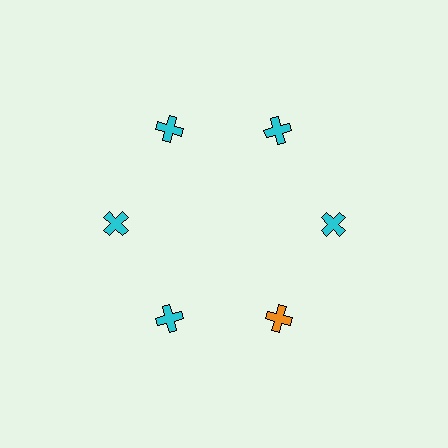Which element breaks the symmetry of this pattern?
The orange cross at roughly the 5 o'clock position breaks the symmetry. All other shapes are cyan crosses.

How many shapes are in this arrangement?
There are 6 shapes arranged in a ring pattern.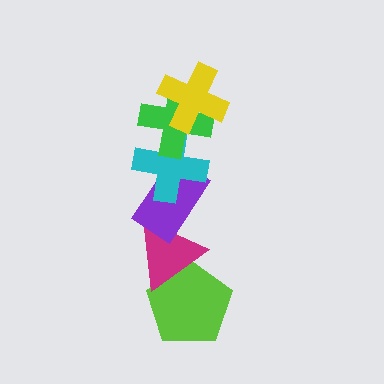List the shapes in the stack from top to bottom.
From top to bottom: the yellow cross, the green cross, the cyan cross, the purple rectangle, the magenta triangle, the lime pentagon.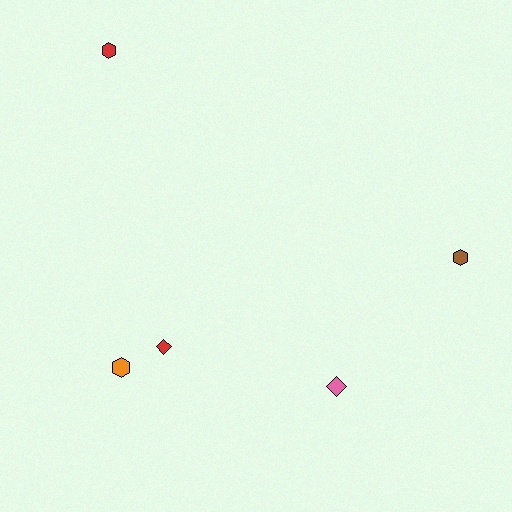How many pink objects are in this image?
There is 1 pink object.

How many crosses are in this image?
There are no crosses.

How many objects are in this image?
There are 5 objects.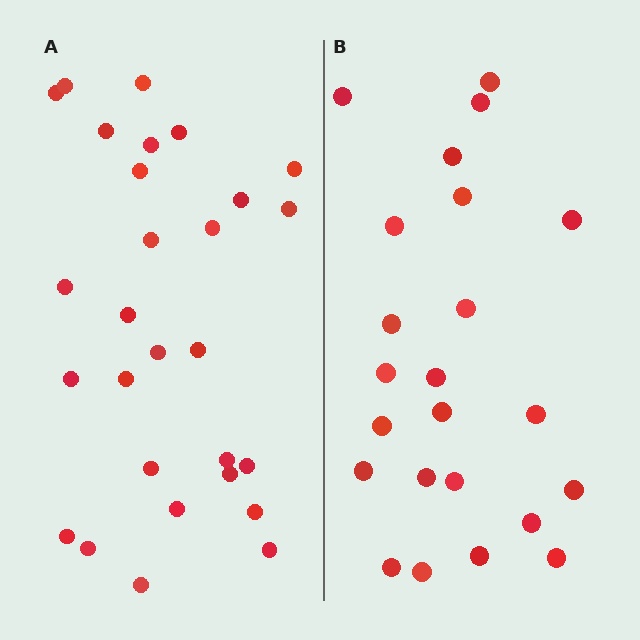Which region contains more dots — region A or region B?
Region A (the left region) has more dots.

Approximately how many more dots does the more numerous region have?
Region A has about 5 more dots than region B.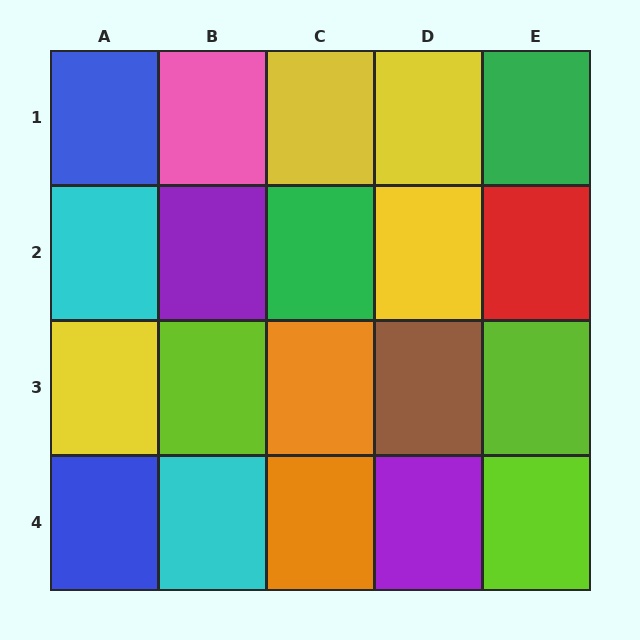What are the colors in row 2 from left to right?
Cyan, purple, green, yellow, red.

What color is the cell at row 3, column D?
Brown.